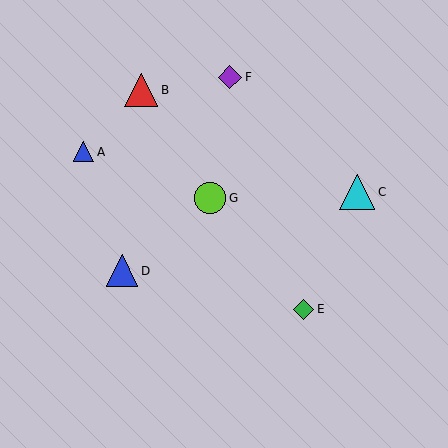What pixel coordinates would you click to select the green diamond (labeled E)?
Click at (303, 309) to select the green diamond E.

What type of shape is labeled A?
Shape A is a blue triangle.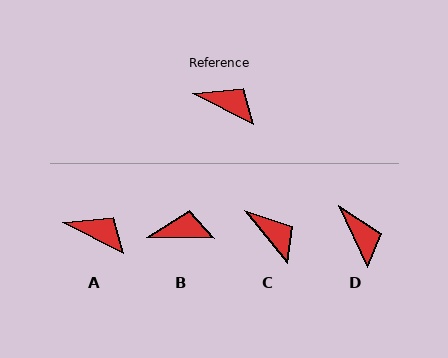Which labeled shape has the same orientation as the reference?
A.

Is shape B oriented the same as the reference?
No, it is off by about 26 degrees.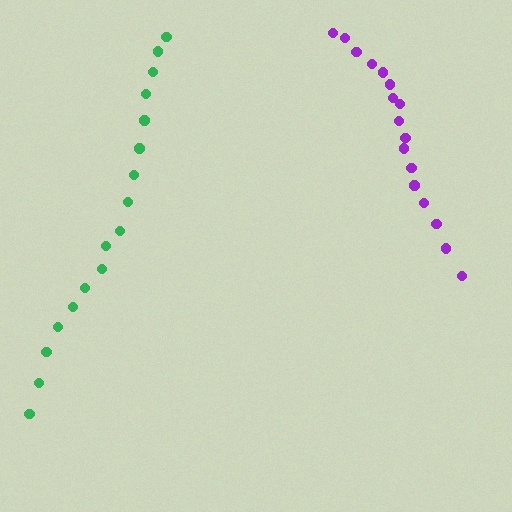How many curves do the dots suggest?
There are 2 distinct paths.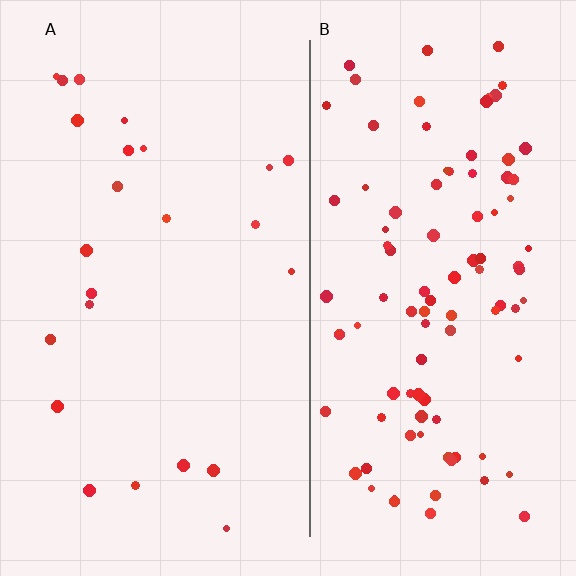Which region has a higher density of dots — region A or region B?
B (the right).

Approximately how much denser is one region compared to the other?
Approximately 4.2× — region B over region A.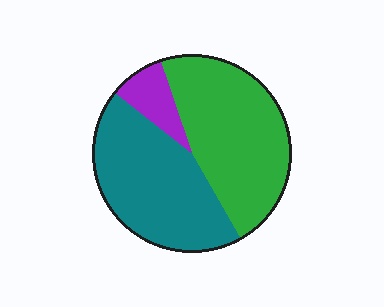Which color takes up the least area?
Purple, at roughly 10%.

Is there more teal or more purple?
Teal.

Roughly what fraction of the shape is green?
Green covers about 45% of the shape.